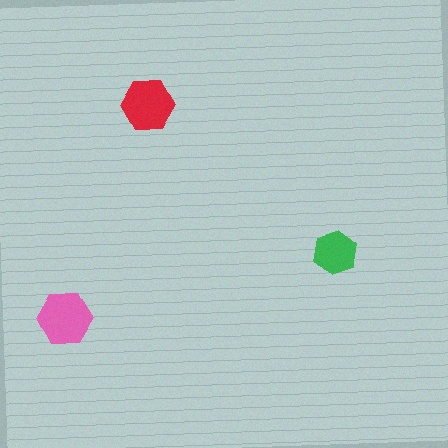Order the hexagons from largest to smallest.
the pink one, the red one, the green one.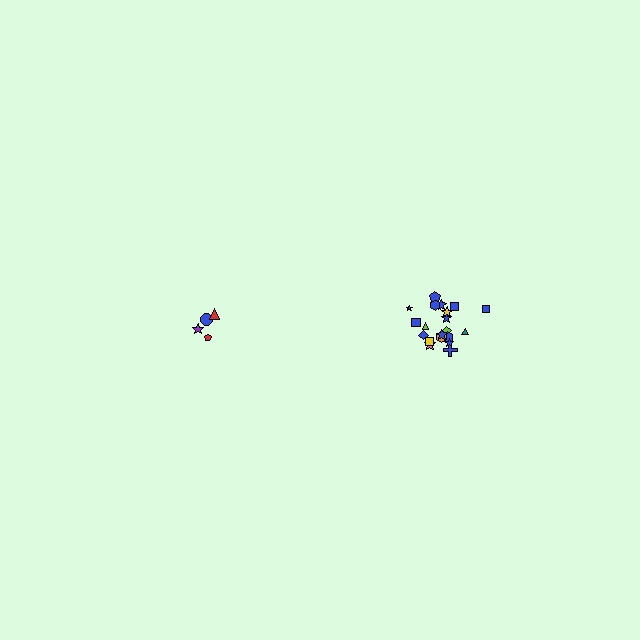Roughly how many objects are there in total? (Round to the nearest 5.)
Roughly 25 objects in total.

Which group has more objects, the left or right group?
The right group.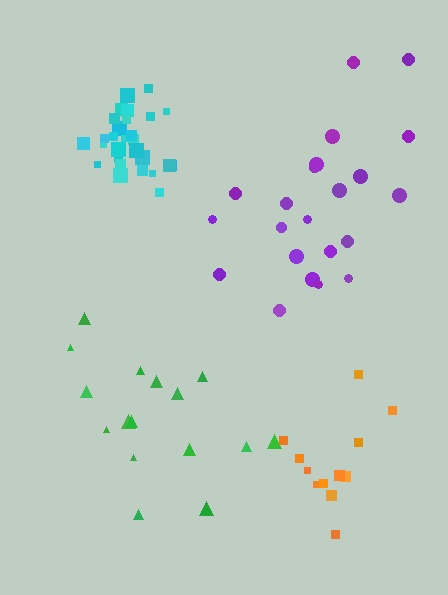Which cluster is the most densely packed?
Cyan.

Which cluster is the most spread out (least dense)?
Purple.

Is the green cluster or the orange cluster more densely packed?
Orange.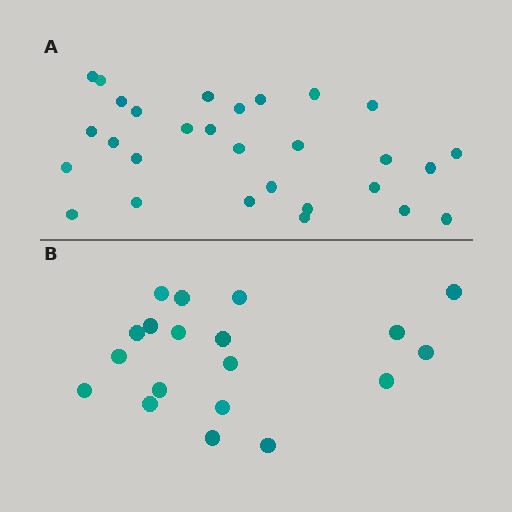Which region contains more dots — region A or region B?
Region A (the top region) has more dots.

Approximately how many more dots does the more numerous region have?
Region A has roughly 10 or so more dots than region B.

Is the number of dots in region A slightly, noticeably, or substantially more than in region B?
Region A has substantially more. The ratio is roughly 1.5 to 1.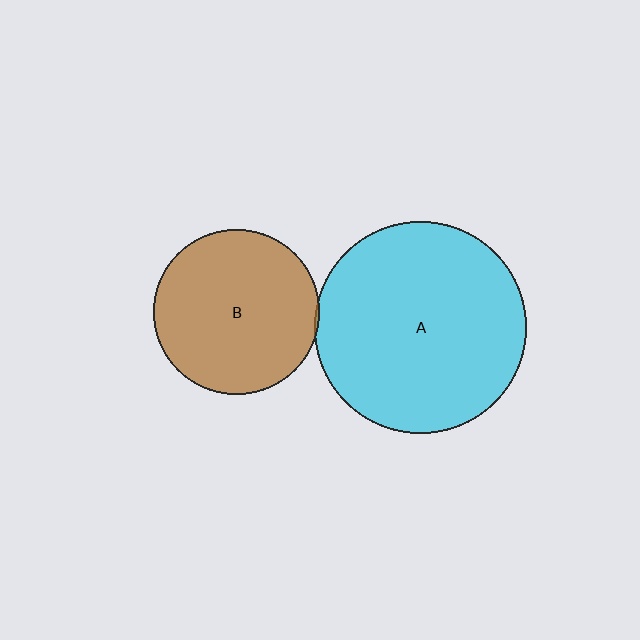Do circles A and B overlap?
Yes.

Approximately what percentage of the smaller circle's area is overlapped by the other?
Approximately 5%.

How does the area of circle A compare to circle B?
Approximately 1.6 times.